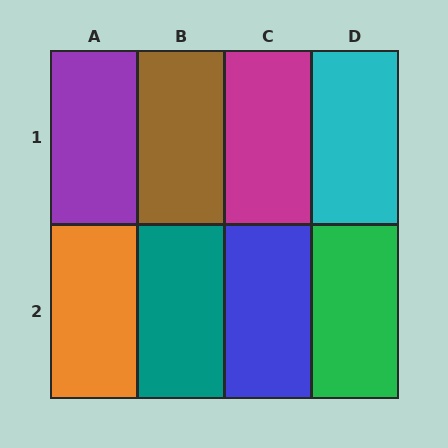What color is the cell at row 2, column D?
Green.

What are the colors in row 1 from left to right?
Purple, brown, magenta, cyan.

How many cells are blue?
1 cell is blue.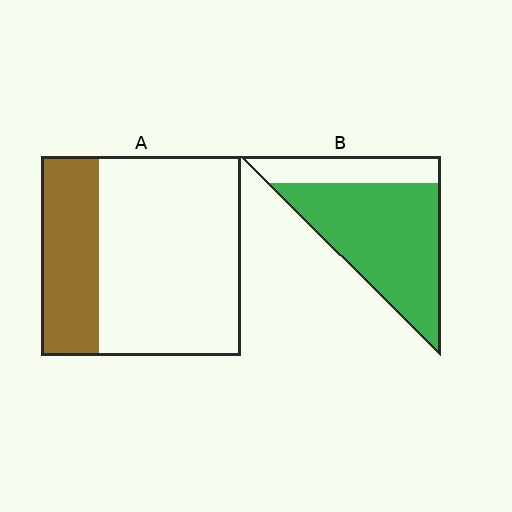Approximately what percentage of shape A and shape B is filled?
A is approximately 30% and B is approximately 75%.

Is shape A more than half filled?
No.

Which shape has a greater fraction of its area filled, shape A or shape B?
Shape B.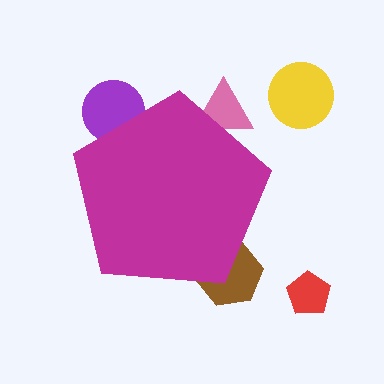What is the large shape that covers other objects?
A magenta pentagon.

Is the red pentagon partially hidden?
No, the red pentagon is fully visible.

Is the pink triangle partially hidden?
Yes, the pink triangle is partially hidden behind the magenta pentagon.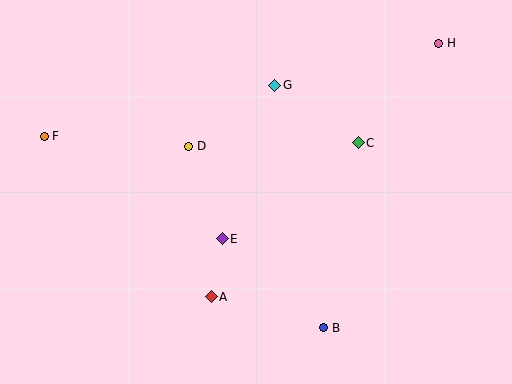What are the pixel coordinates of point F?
Point F is at (44, 136).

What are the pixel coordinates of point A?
Point A is at (211, 297).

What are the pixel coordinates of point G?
Point G is at (275, 85).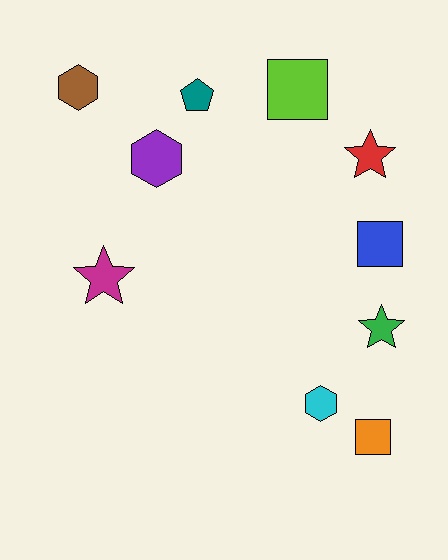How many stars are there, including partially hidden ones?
There are 3 stars.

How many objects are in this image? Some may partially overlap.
There are 10 objects.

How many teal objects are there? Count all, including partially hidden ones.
There is 1 teal object.